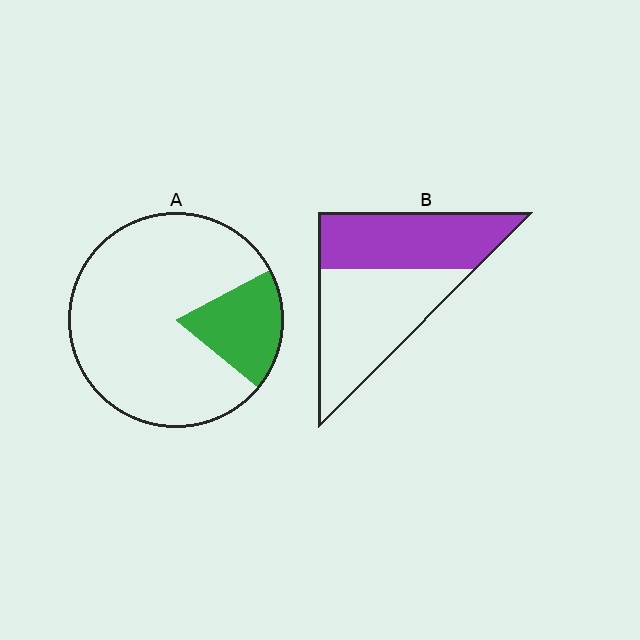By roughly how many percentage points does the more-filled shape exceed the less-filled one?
By roughly 25 percentage points (B over A).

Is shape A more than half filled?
No.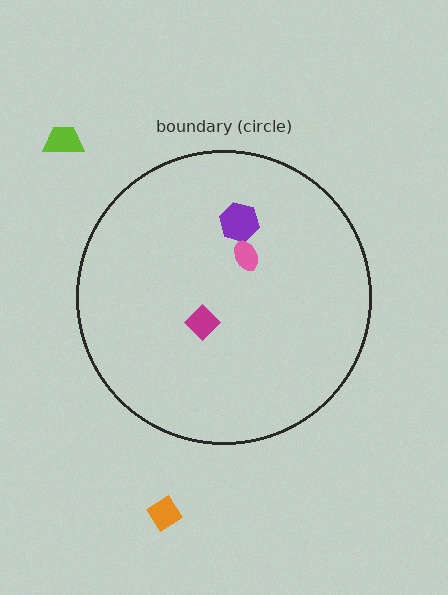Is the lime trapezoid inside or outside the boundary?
Outside.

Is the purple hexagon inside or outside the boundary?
Inside.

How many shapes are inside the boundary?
3 inside, 2 outside.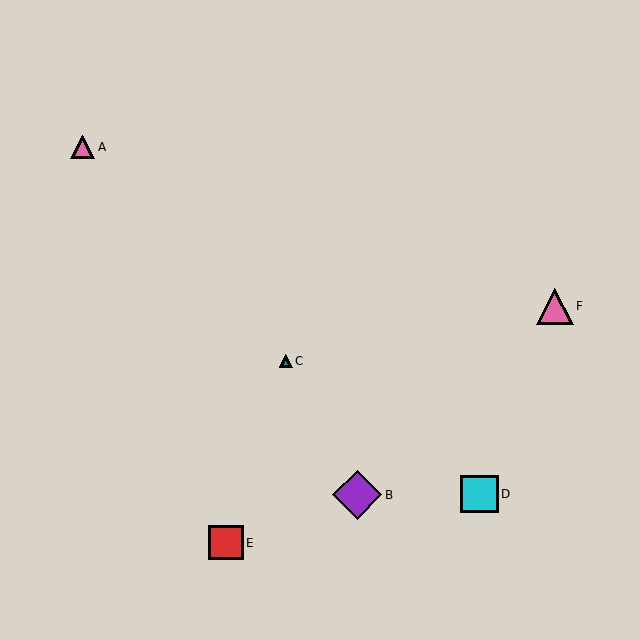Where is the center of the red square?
The center of the red square is at (226, 543).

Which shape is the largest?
The purple diamond (labeled B) is the largest.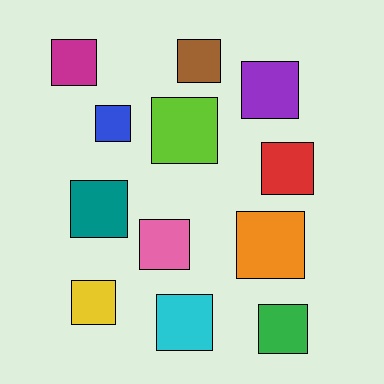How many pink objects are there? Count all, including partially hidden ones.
There is 1 pink object.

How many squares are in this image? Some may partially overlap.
There are 12 squares.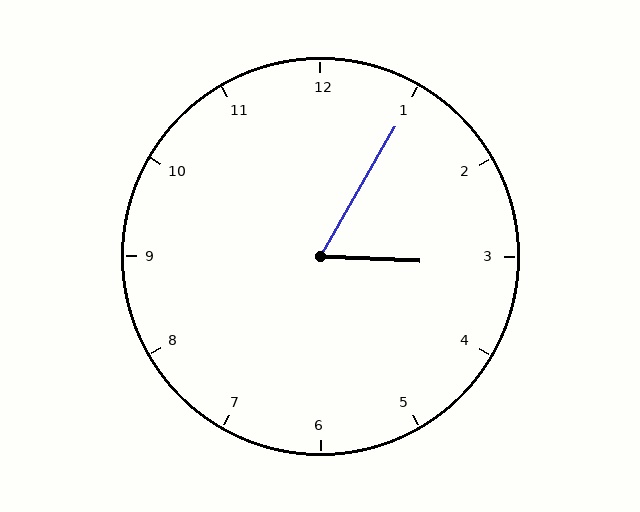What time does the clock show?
3:05.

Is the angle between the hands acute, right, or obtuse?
It is acute.